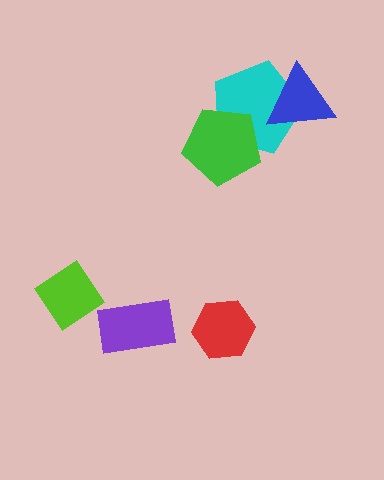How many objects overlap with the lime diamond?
0 objects overlap with the lime diamond.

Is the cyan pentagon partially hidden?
Yes, it is partially covered by another shape.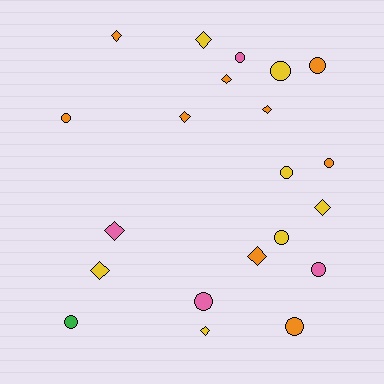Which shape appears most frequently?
Circle, with 11 objects.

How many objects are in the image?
There are 21 objects.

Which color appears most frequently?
Orange, with 9 objects.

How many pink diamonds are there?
There is 1 pink diamond.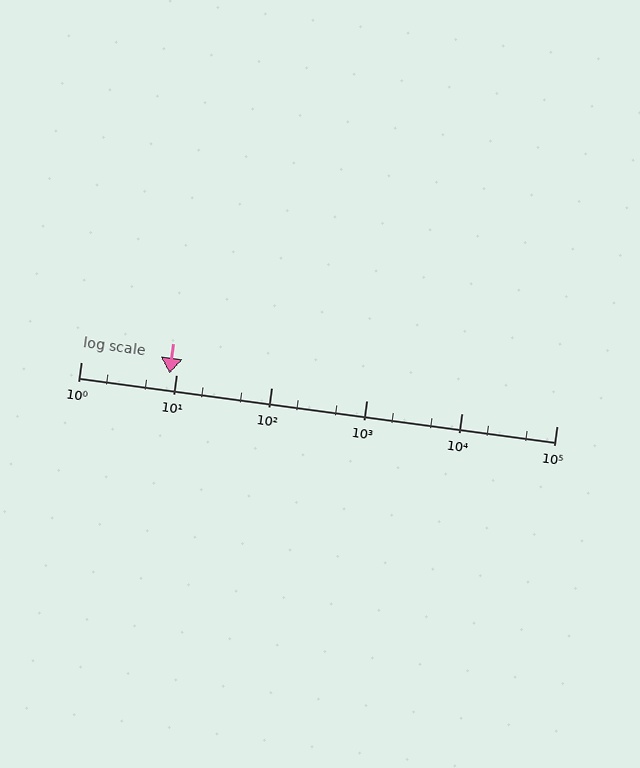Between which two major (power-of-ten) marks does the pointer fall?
The pointer is between 1 and 10.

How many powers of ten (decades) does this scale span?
The scale spans 5 decades, from 1 to 100000.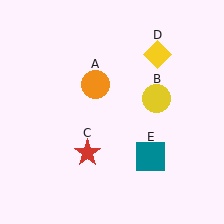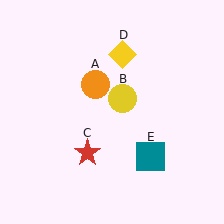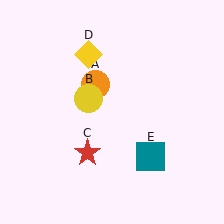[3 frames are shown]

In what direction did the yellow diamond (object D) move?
The yellow diamond (object D) moved left.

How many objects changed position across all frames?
2 objects changed position: yellow circle (object B), yellow diamond (object D).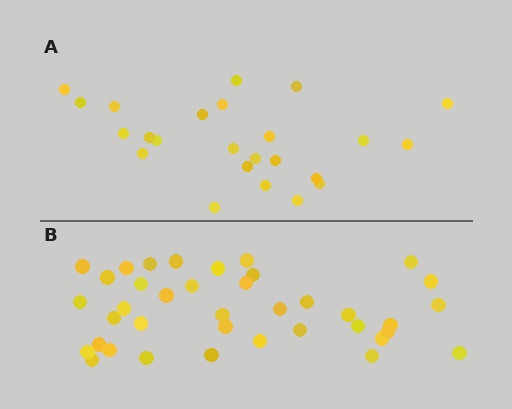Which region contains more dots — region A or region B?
Region B (the bottom region) has more dots.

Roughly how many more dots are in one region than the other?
Region B has approximately 15 more dots than region A.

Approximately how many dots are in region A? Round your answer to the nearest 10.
About 20 dots. (The exact count is 24, which rounds to 20.)